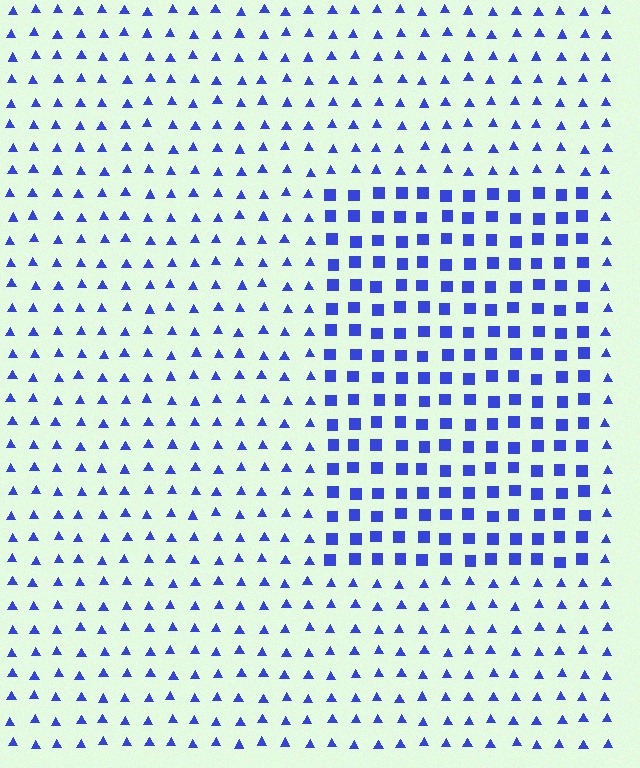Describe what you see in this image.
The image is filled with small blue elements arranged in a uniform grid. A rectangle-shaped region contains squares, while the surrounding area contains triangles. The boundary is defined purely by the change in element shape.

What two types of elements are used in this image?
The image uses squares inside the rectangle region and triangles outside it.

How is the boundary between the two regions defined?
The boundary is defined by a change in element shape: squares inside vs. triangles outside. All elements share the same color and spacing.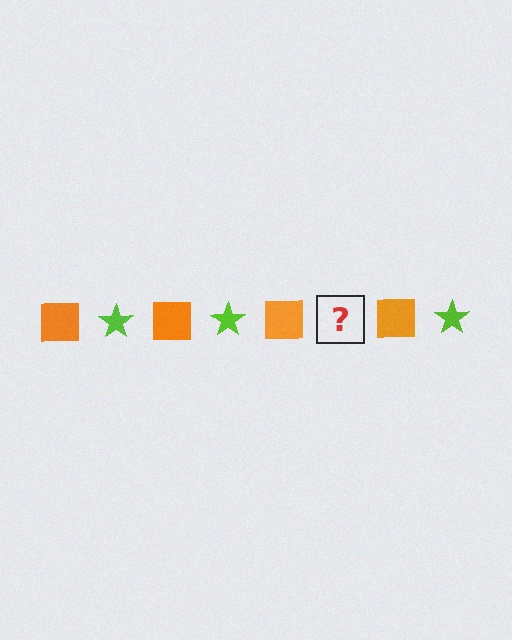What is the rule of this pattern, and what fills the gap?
The rule is that the pattern alternates between orange square and lime star. The gap should be filled with a lime star.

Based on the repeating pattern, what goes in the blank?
The blank should be a lime star.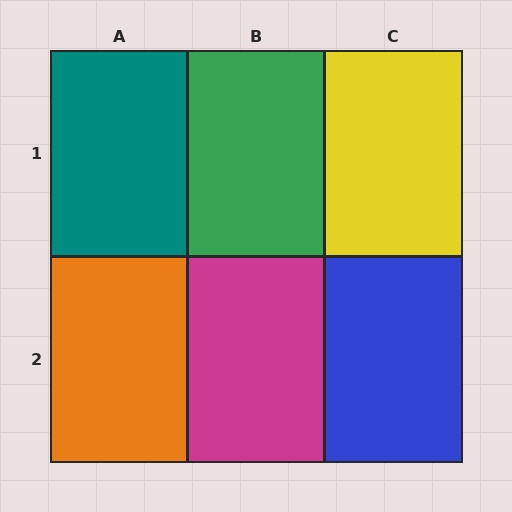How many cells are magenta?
1 cell is magenta.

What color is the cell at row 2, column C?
Blue.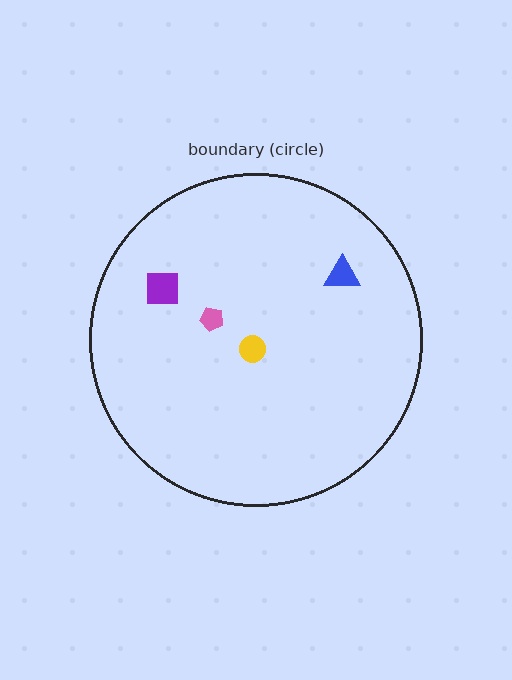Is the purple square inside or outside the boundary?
Inside.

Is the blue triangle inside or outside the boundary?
Inside.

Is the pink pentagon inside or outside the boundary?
Inside.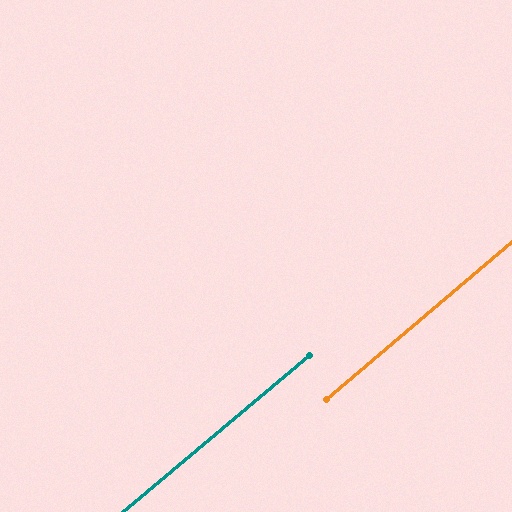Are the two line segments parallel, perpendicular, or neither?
Parallel — their directions differ by only 0.0°.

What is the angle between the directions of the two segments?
Approximately 0 degrees.